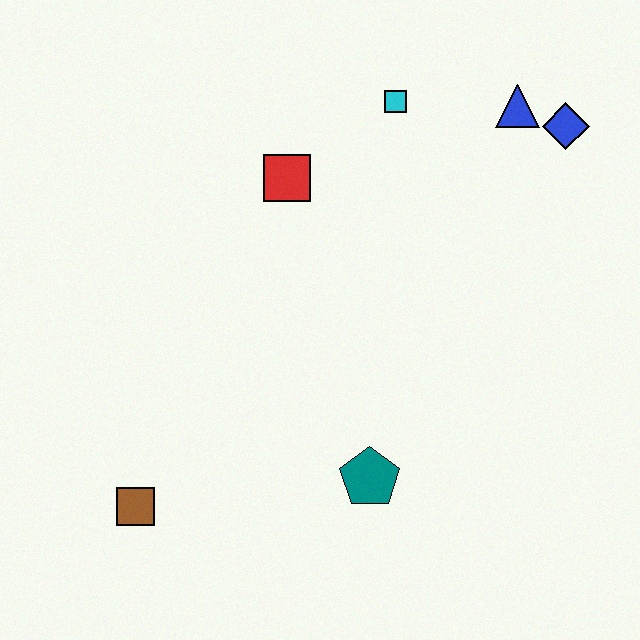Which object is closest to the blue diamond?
The blue triangle is closest to the blue diamond.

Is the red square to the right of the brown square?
Yes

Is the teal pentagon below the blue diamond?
Yes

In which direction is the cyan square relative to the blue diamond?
The cyan square is to the left of the blue diamond.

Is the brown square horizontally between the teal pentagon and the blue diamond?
No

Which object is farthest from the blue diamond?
The brown square is farthest from the blue diamond.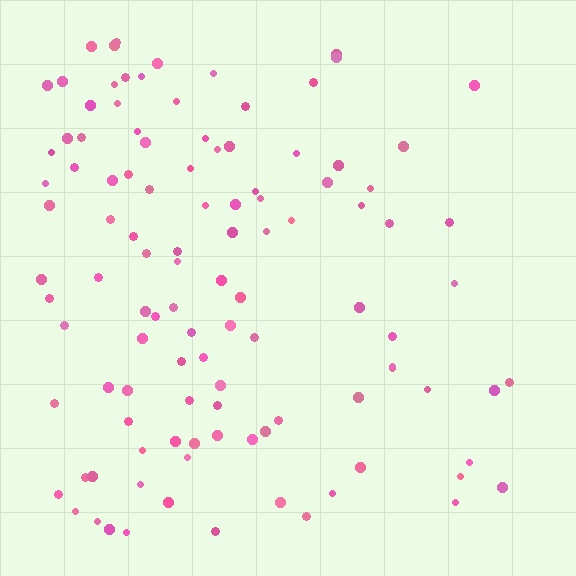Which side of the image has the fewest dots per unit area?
The right.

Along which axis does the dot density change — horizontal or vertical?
Horizontal.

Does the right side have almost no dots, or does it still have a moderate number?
Still a moderate number, just noticeably fewer than the left.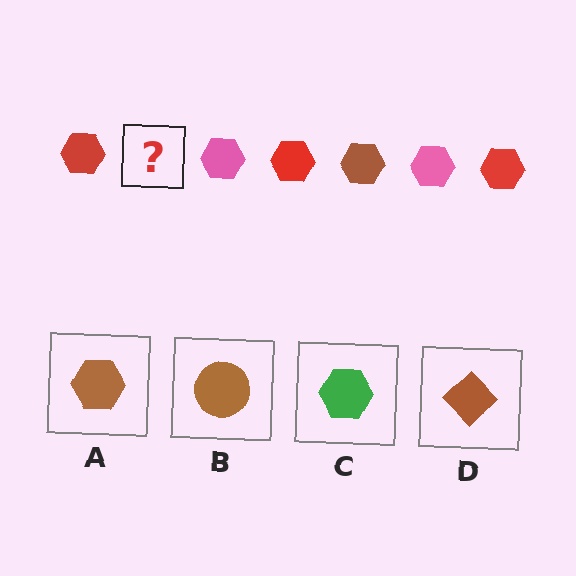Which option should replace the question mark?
Option A.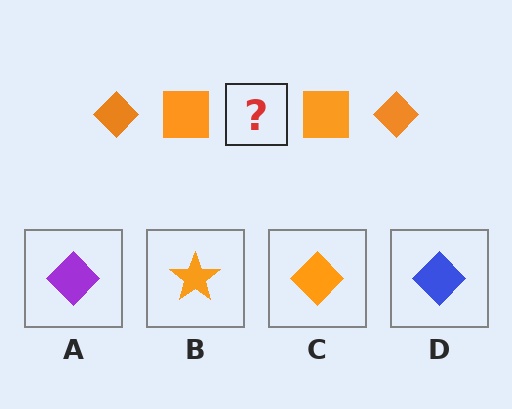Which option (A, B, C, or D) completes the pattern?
C.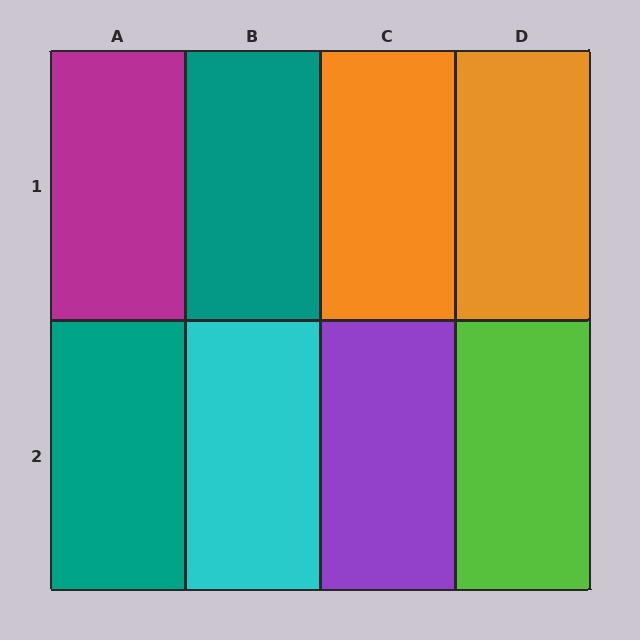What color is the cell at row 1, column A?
Magenta.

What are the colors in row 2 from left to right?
Teal, cyan, purple, lime.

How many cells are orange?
2 cells are orange.